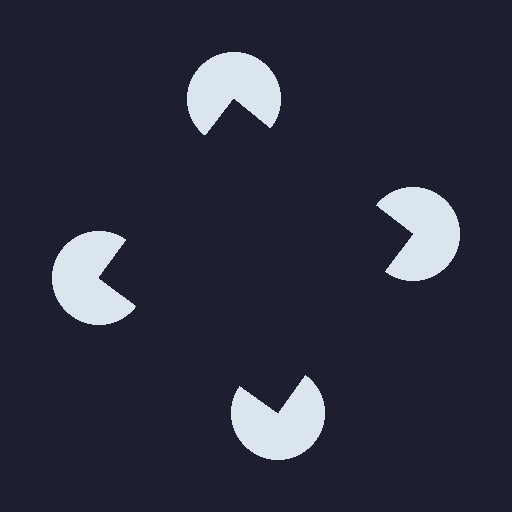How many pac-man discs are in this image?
There are 4 — one at each vertex of the illusory square.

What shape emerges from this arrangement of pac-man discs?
An illusory square — its edges are inferred from the aligned wedge cuts in the pac-man discs, not physically drawn.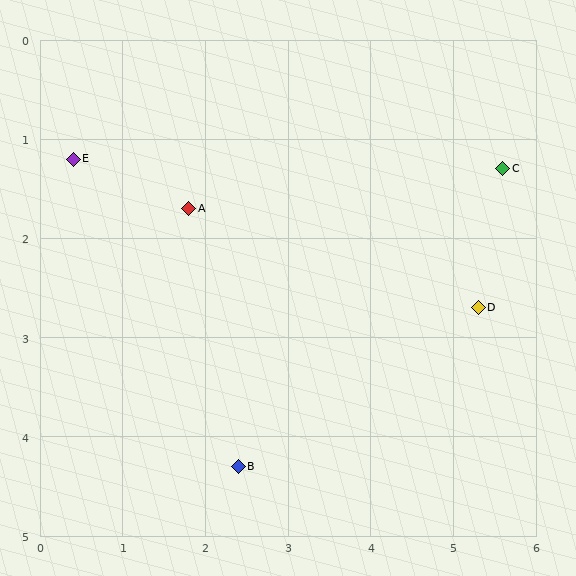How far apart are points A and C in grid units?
Points A and C are about 3.8 grid units apart.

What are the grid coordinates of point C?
Point C is at approximately (5.6, 1.3).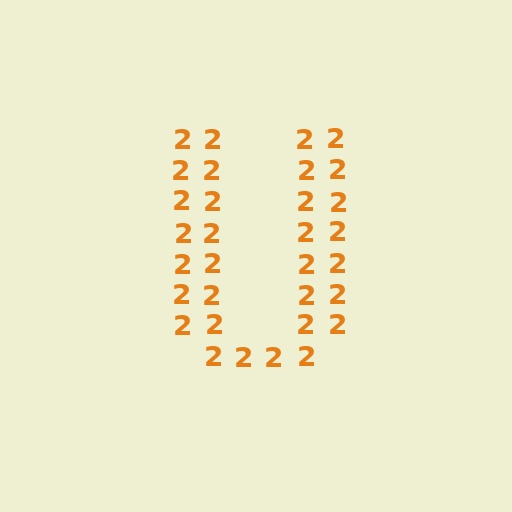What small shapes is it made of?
It is made of small digit 2's.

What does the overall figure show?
The overall figure shows the letter U.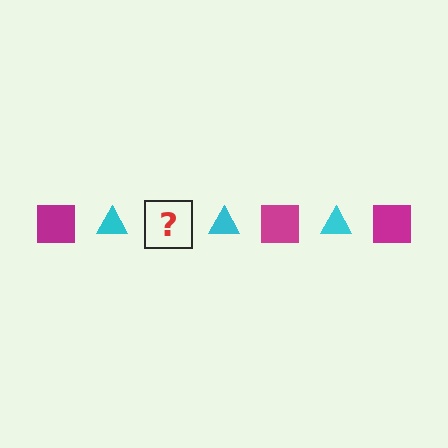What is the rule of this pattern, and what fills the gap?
The rule is that the pattern alternates between magenta square and cyan triangle. The gap should be filled with a magenta square.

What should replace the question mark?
The question mark should be replaced with a magenta square.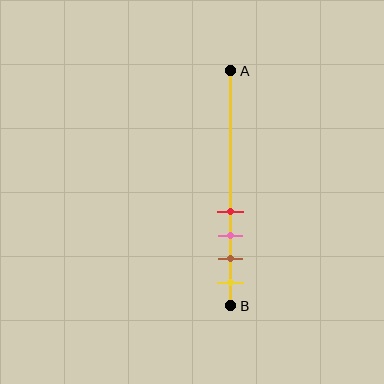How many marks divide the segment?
There are 4 marks dividing the segment.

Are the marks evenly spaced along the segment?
Yes, the marks are approximately evenly spaced.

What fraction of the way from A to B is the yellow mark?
The yellow mark is approximately 90% (0.9) of the way from A to B.